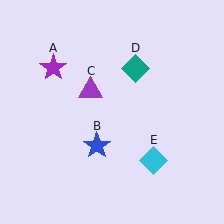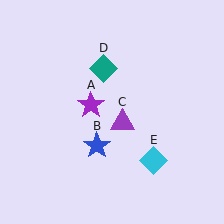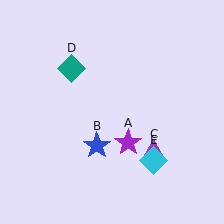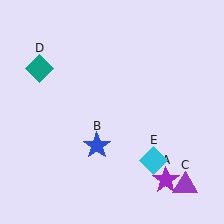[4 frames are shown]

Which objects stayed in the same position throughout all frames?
Blue star (object B) and cyan diamond (object E) remained stationary.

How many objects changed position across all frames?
3 objects changed position: purple star (object A), purple triangle (object C), teal diamond (object D).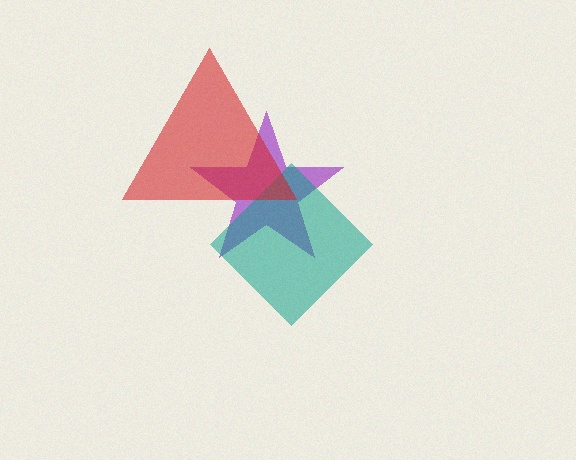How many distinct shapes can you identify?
There are 3 distinct shapes: a purple star, a teal diamond, a red triangle.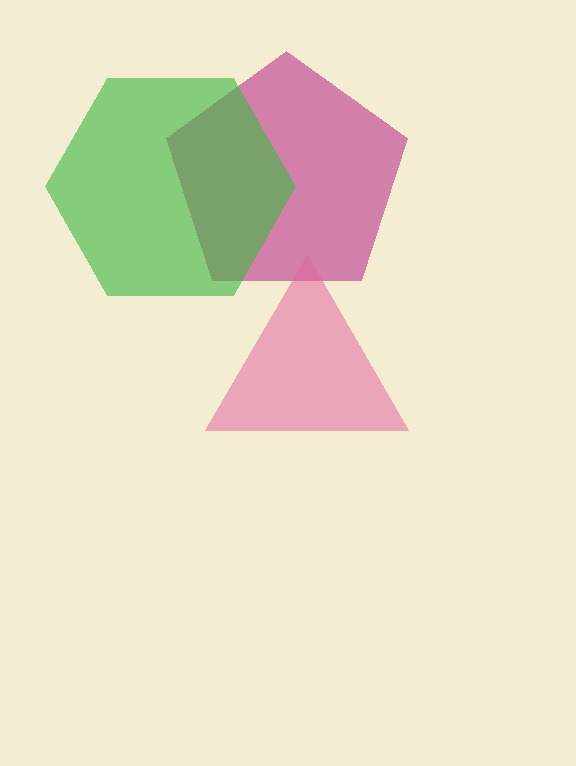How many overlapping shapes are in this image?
There are 3 overlapping shapes in the image.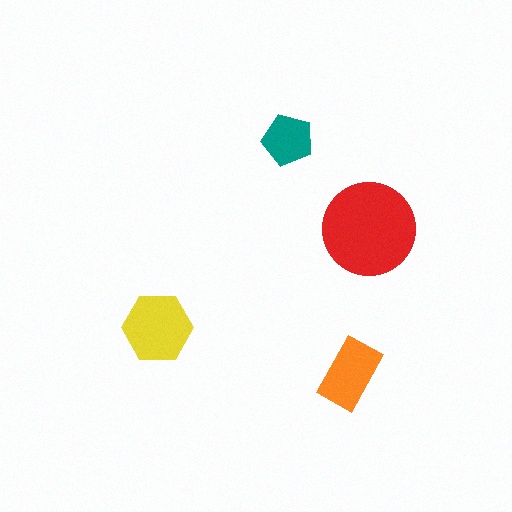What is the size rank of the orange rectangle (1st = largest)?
3rd.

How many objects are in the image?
There are 4 objects in the image.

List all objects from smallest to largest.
The teal pentagon, the orange rectangle, the yellow hexagon, the red circle.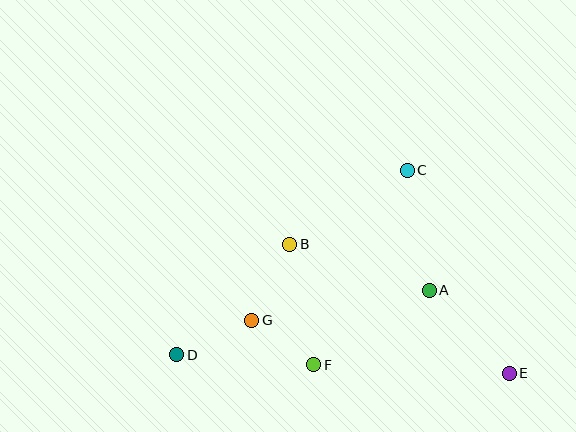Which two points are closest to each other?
Points F and G are closest to each other.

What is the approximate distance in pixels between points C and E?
The distance between C and E is approximately 227 pixels.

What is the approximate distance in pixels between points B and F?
The distance between B and F is approximately 123 pixels.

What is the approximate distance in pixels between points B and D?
The distance between B and D is approximately 158 pixels.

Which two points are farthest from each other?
Points D and E are farthest from each other.